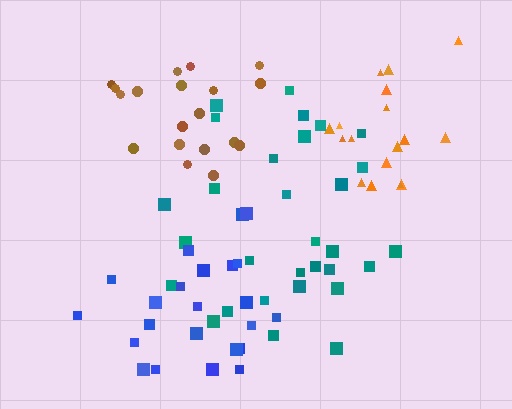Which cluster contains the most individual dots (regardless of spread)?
Teal (30).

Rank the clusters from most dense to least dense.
orange, brown, teal, blue.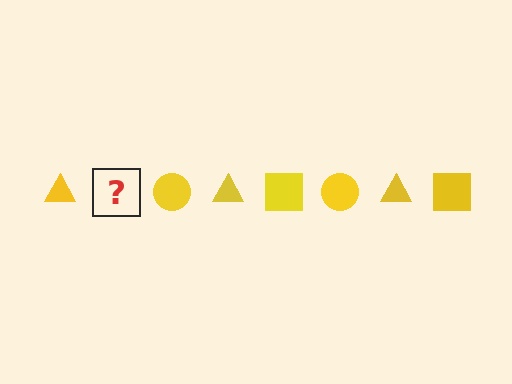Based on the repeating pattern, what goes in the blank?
The blank should be a yellow square.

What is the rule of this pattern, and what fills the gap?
The rule is that the pattern cycles through triangle, square, circle shapes in yellow. The gap should be filled with a yellow square.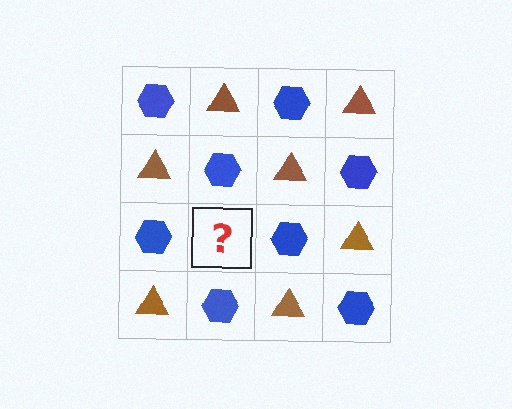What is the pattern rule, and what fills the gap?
The rule is that it alternates blue hexagon and brown triangle in a checkerboard pattern. The gap should be filled with a brown triangle.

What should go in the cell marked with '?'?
The missing cell should contain a brown triangle.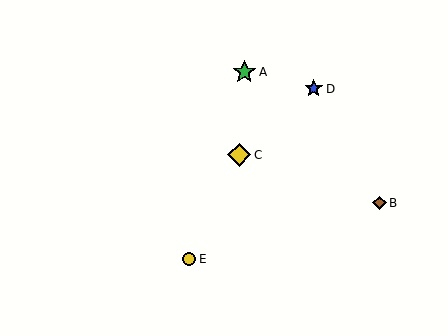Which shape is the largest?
The green star (labeled A) is the largest.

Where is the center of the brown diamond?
The center of the brown diamond is at (380, 203).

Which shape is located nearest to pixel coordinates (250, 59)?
The green star (labeled A) at (244, 72) is nearest to that location.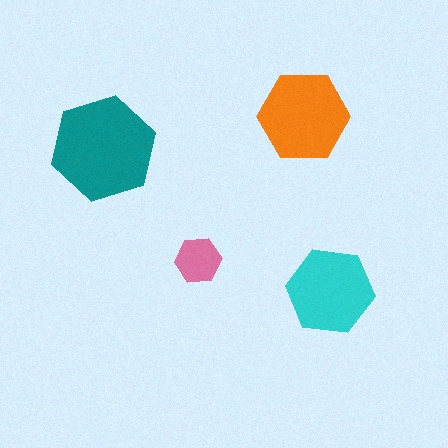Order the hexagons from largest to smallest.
the teal one, the orange one, the cyan one, the pink one.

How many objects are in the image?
There are 4 objects in the image.